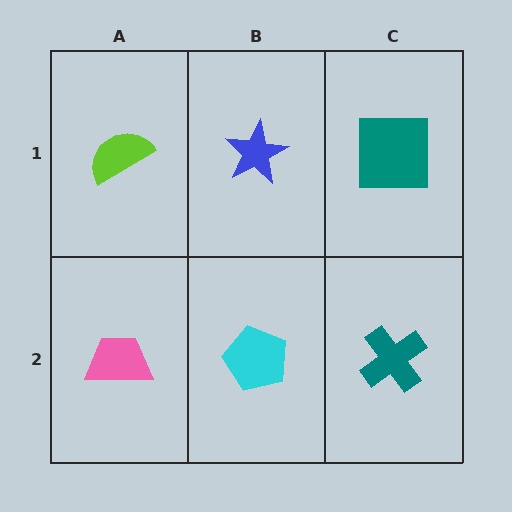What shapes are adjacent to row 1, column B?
A cyan pentagon (row 2, column B), a lime semicircle (row 1, column A), a teal square (row 1, column C).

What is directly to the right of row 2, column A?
A cyan pentagon.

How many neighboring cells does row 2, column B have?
3.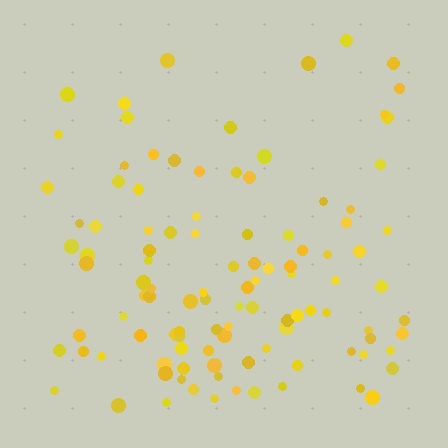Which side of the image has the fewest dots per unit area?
The top.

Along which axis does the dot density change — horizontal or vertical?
Vertical.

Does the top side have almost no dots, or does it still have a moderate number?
Still a moderate number, just noticeably fewer than the bottom.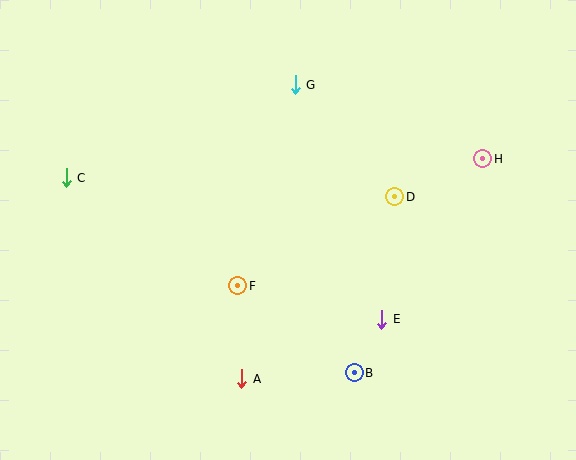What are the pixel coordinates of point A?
Point A is at (242, 379).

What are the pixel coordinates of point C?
Point C is at (66, 178).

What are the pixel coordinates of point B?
Point B is at (354, 373).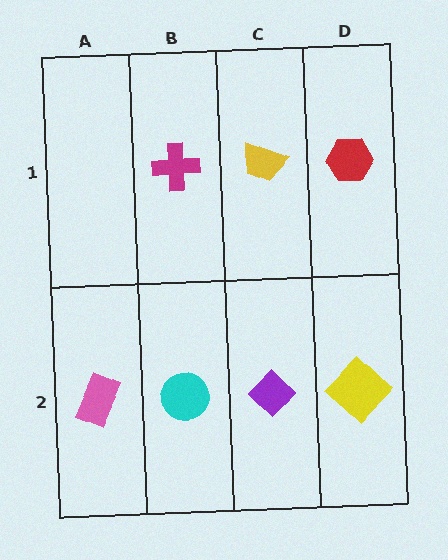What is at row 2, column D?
A yellow diamond.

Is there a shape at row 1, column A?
No, that cell is empty.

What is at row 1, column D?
A red hexagon.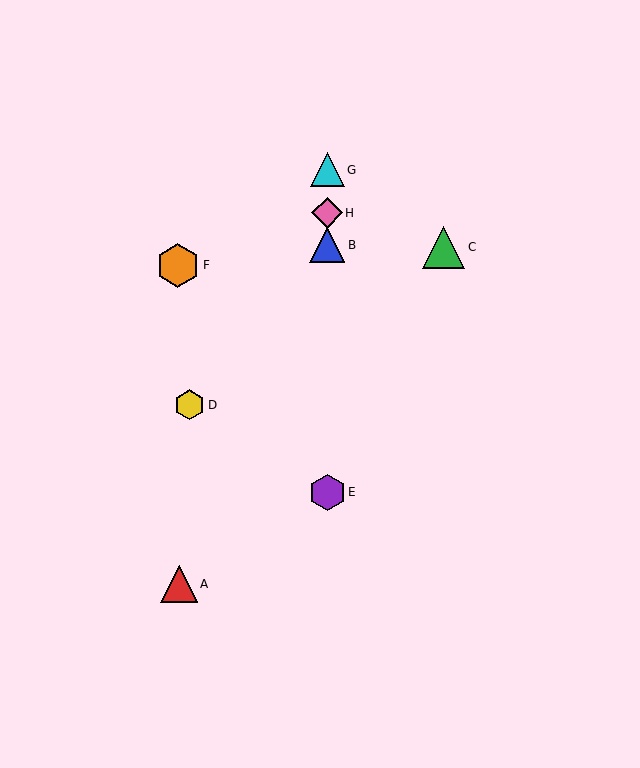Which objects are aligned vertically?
Objects B, E, G, H are aligned vertically.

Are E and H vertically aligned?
Yes, both are at x≈327.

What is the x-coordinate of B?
Object B is at x≈327.